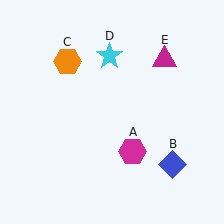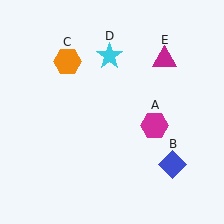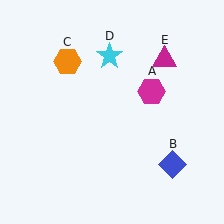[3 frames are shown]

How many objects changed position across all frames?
1 object changed position: magenta hexagon (object A).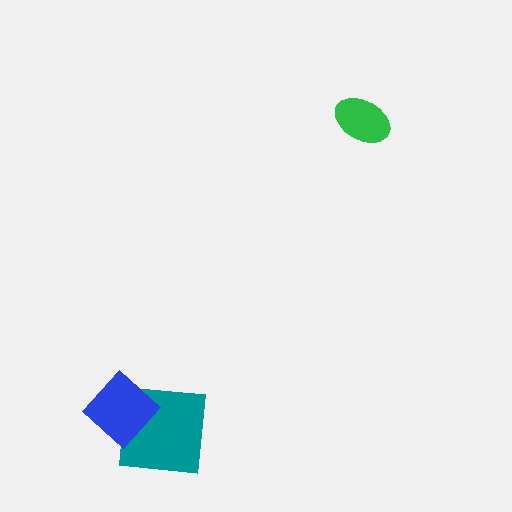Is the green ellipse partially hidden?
No, no other shape covers it.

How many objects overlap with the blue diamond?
1 object overlaps with the blue diamond.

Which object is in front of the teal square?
The blue diamond is in front of the teal square.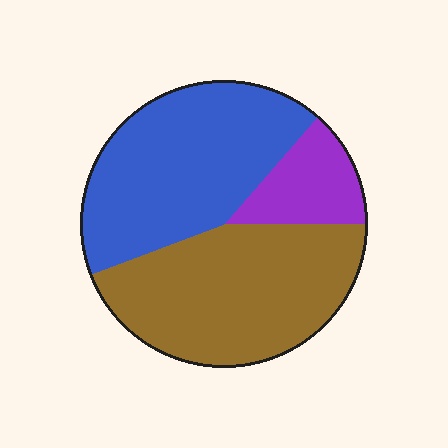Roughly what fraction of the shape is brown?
Brown covers about 45% of the shape.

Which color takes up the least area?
Purple, at roughly 15%.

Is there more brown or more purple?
Brown.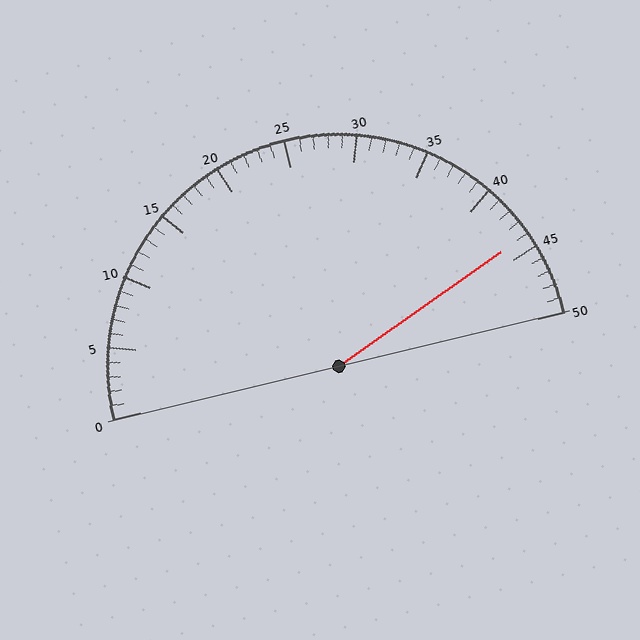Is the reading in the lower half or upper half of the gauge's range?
The reading is in the upper half of the range (0 to 50).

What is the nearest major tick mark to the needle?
The nearest major tick mark is 45.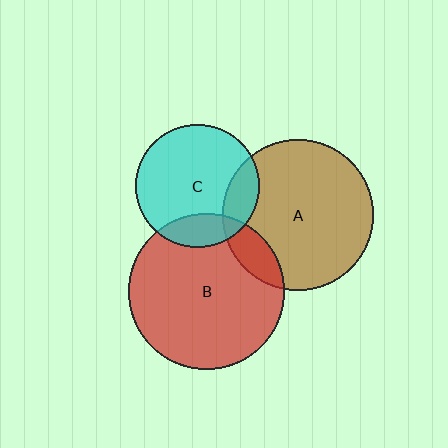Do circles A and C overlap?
Yes.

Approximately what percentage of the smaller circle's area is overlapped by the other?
Approximately 15%.